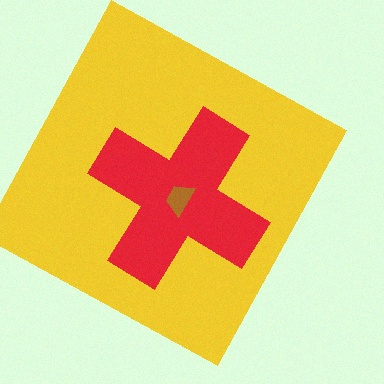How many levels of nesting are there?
3.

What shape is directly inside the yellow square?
The red cross.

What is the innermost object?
The brown trapezoid.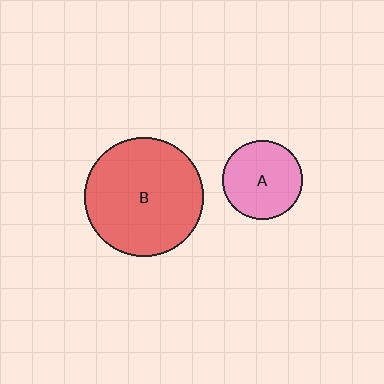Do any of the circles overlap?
No, none of the circles overlap.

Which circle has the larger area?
Circle B (red).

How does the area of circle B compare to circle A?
Approximately 2.2 times.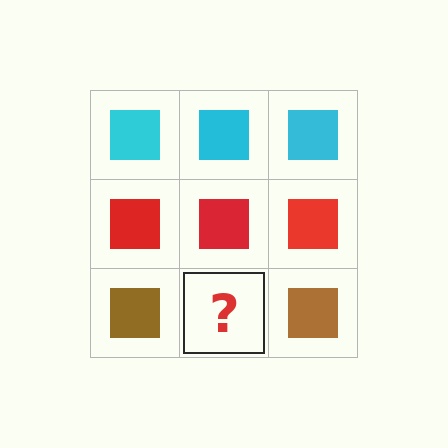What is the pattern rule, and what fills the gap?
The rule is that each row has a consistent color. The gap should be filled with a brown square.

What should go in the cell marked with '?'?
The missing cell should contain a brown square.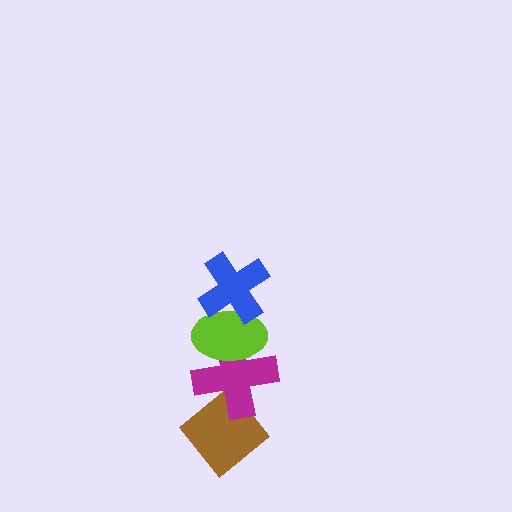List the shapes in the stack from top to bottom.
From top to bottom: the blue cross, the lime ellipse, the magenta cross, the brown diamond.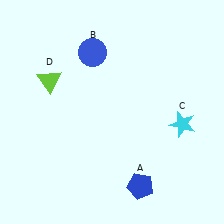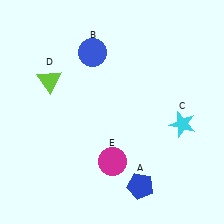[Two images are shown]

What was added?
A magenta circle (E) was added in Image 2.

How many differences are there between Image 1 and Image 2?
There is 1 difference between the two images.